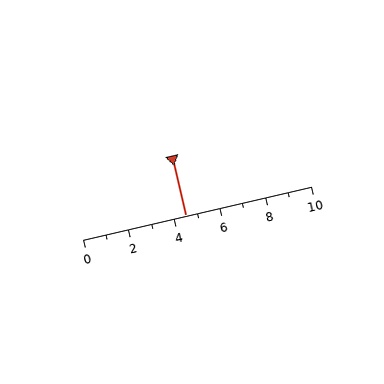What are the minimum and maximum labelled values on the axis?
The axis runs from 0 to 10.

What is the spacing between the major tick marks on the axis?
The major ticks are spaced 2 apart.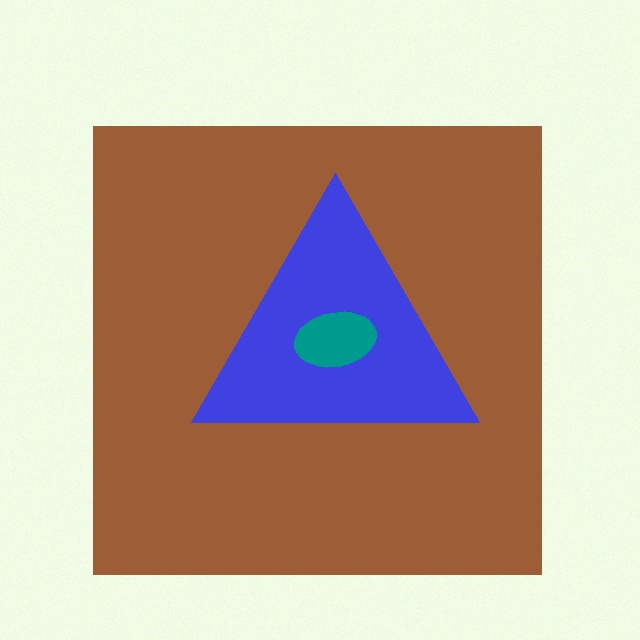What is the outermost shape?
The brown square.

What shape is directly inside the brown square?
The blue triangle.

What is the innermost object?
The teal ellipse.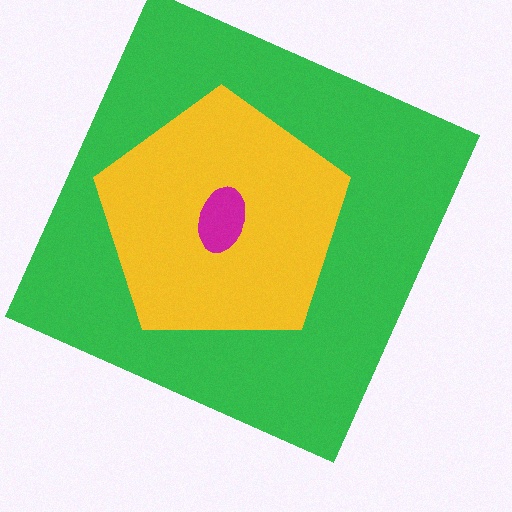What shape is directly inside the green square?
The yellow pentagon.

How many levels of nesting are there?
3.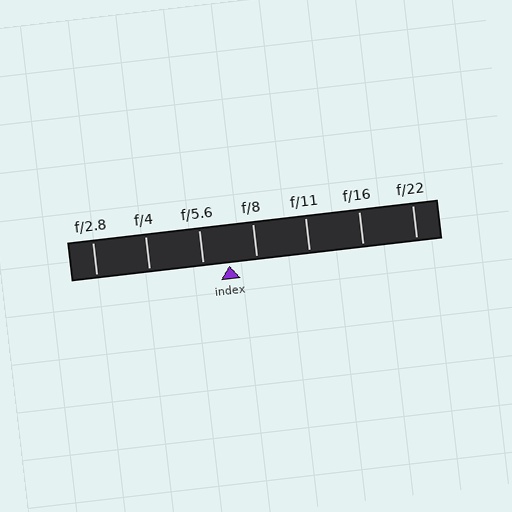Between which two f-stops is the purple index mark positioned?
The index mark is between f/5.6 and f/8.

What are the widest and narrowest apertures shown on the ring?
The widest aperture shown is f/2.8 and the narrowest is f/22.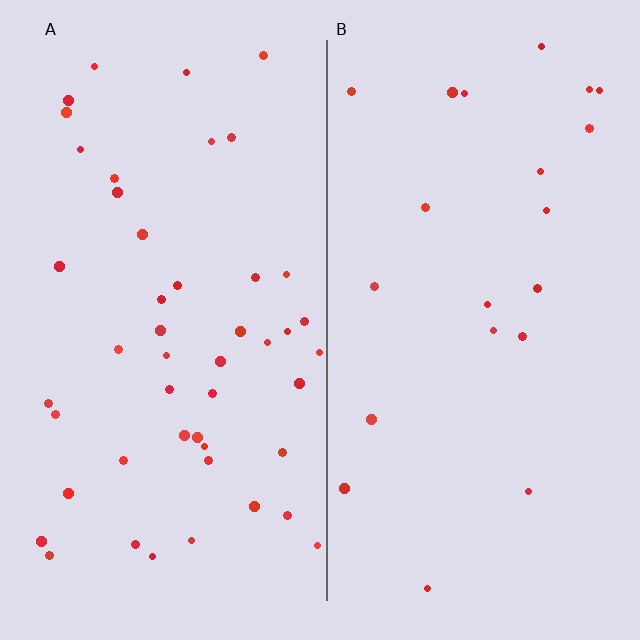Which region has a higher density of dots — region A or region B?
A (the left).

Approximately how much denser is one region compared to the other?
Approximately 2.3× — region A over region B.